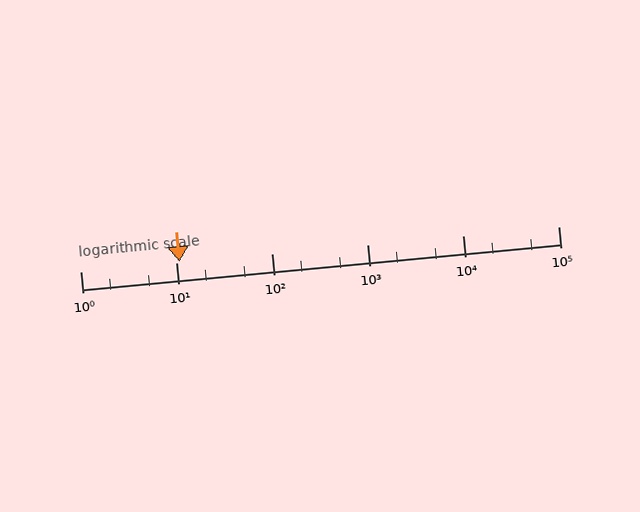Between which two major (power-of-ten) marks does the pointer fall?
The pointer is between 10 and 100.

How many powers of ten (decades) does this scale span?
The scale spans 5 decades, from 1 to 100000.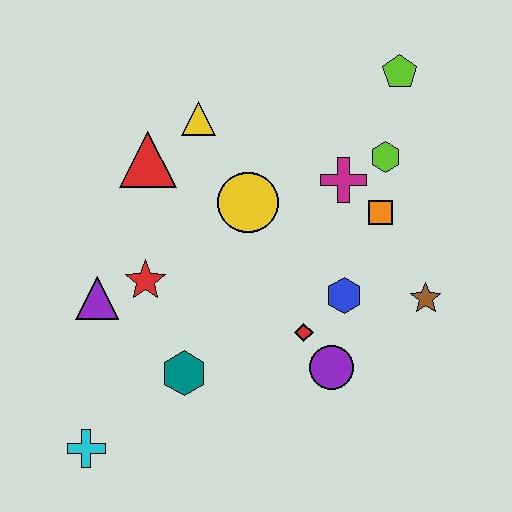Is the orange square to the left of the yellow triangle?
No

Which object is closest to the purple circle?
The red diamond is closest to the purple circle.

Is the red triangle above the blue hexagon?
Yes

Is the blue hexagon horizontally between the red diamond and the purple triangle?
No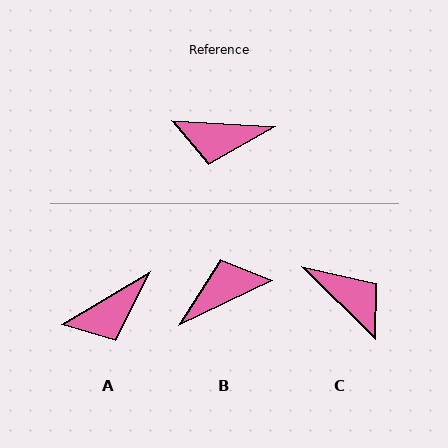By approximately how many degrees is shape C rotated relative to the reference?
Approximately 138 degrees counter-clockwise.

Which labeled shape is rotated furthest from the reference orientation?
B, about 152 degrees away.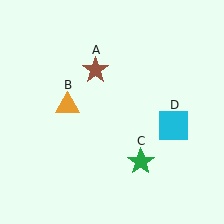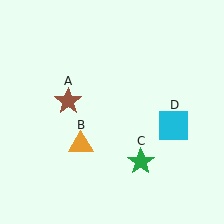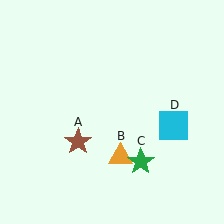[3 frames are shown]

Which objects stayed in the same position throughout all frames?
Green star (object C) and cyan square (object D) remained stationary.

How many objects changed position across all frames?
2 objects changed position: brown star (object A), orange triangle (object B).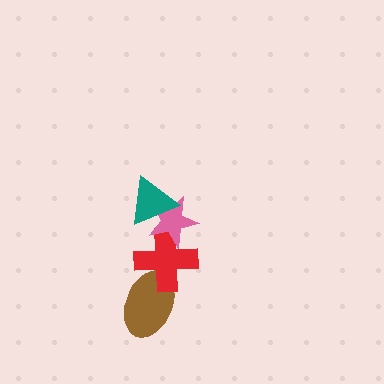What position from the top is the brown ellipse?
The brown ellipse is 4th from the top.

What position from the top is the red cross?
The red cross is 3rd from the top.